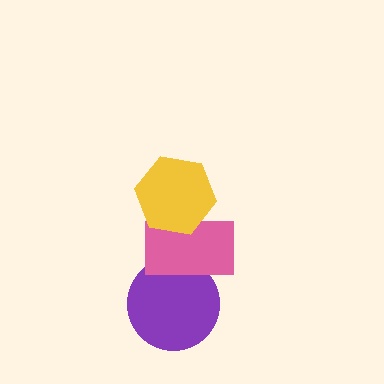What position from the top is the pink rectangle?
The pink rectangle is 2nd from the top.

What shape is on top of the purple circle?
The pink rectangle is on top of the purple circle.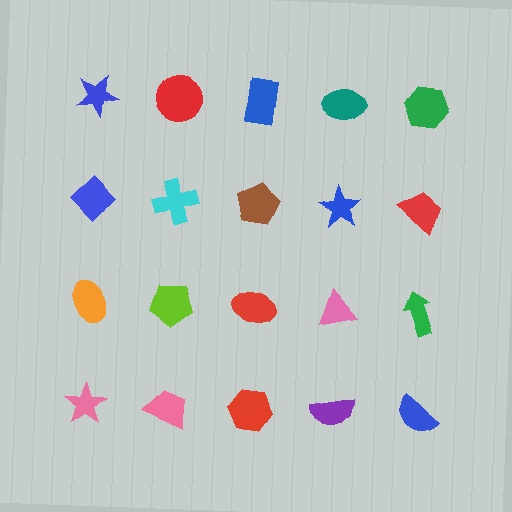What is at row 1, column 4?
A teal ellipse.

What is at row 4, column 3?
A red hexagon.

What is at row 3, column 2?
A lime pentagon.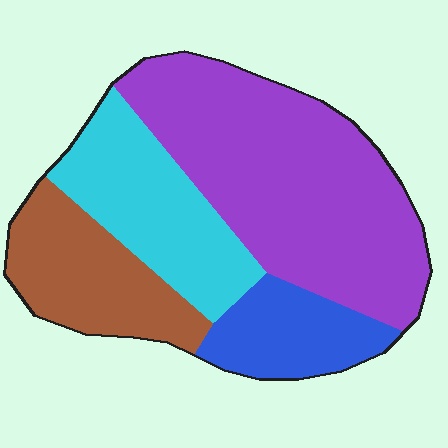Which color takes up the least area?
Blue, at roughly 15%.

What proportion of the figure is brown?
Brown covers around 20% of the figure.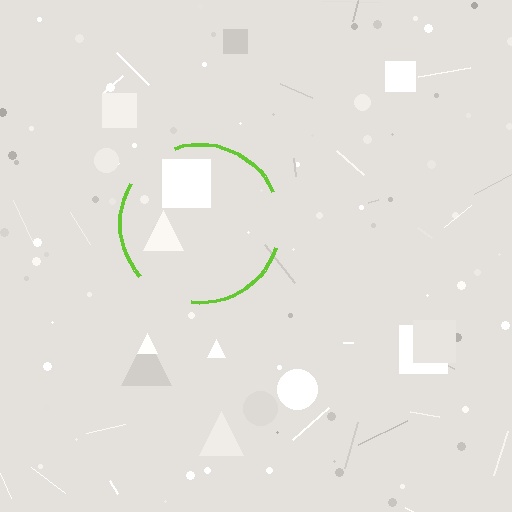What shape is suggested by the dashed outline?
The dashed outline suggests a circle.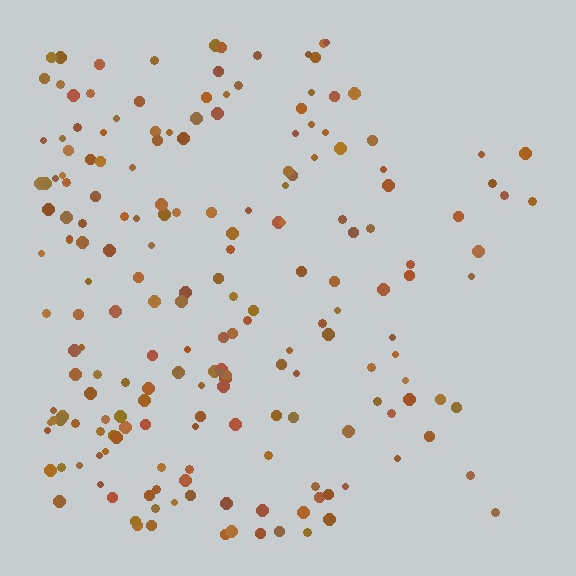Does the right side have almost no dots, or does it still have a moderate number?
Still a moderate number, just noticeably fewer than the left.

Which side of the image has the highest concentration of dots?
The left.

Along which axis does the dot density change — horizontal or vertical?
Horizontal.